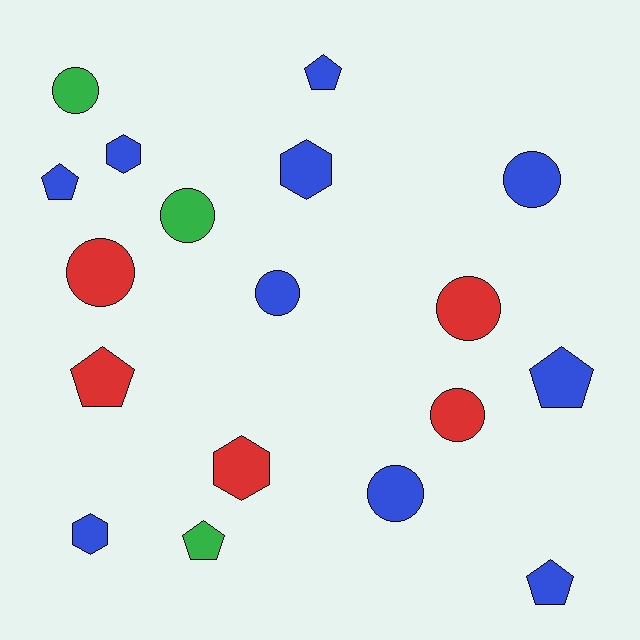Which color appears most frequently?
Blue, with 10 objects.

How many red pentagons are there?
There is 1 red pentagon.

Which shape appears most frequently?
Circle, with 8 objects.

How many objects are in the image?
There are 18 objects.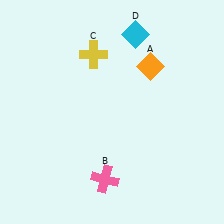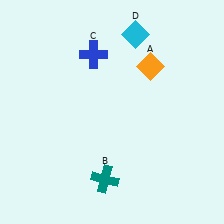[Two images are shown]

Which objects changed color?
B changed from pink to teal. C changed from yellow to blue.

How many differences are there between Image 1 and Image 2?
There are 2 differences between the two images.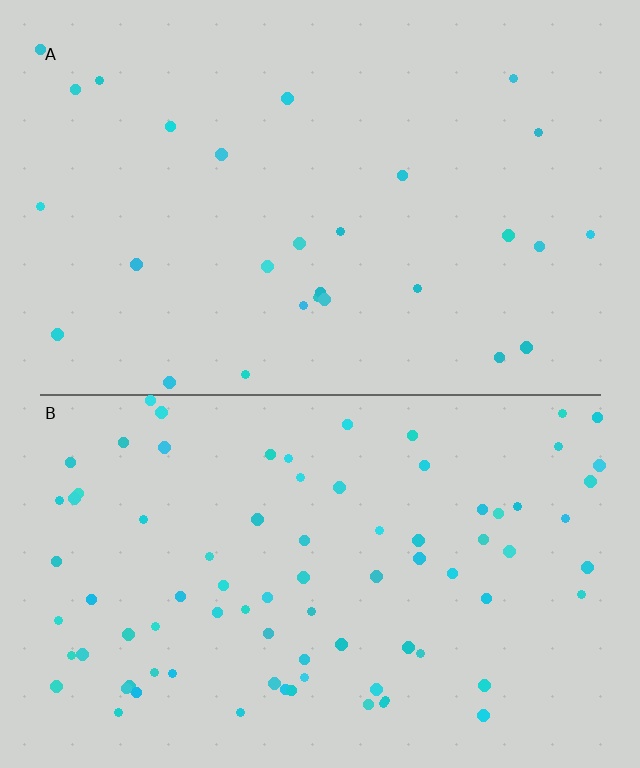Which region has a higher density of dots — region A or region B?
B (the bottom).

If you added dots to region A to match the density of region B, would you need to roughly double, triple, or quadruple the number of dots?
Approximately triple.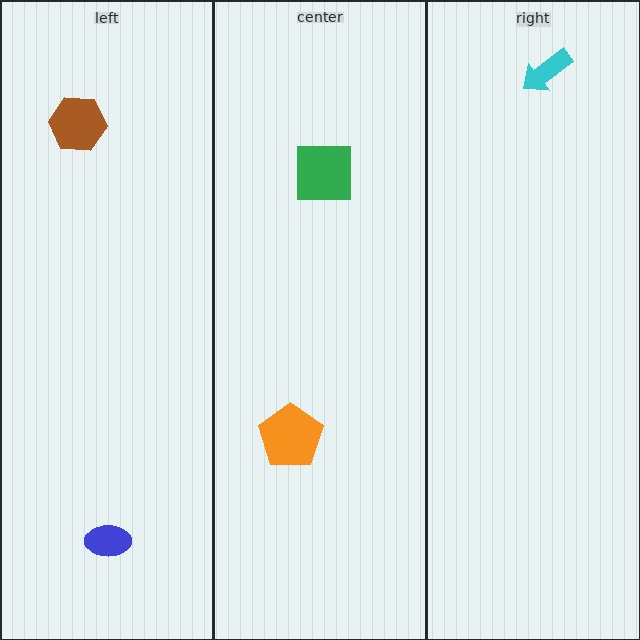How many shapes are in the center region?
2.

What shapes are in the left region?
The brown hexagon, the blue ellipse.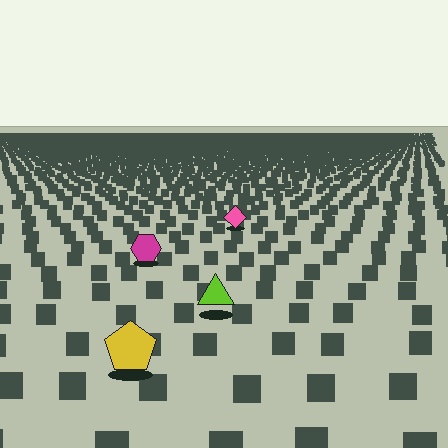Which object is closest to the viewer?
The yellow pentagon is closest. The texture marks near it are larger and more spread out.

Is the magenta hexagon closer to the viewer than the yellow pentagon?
No. The yellow pentagon is closer — you can tell from the texture gradient: the ground texture is coarser near it.